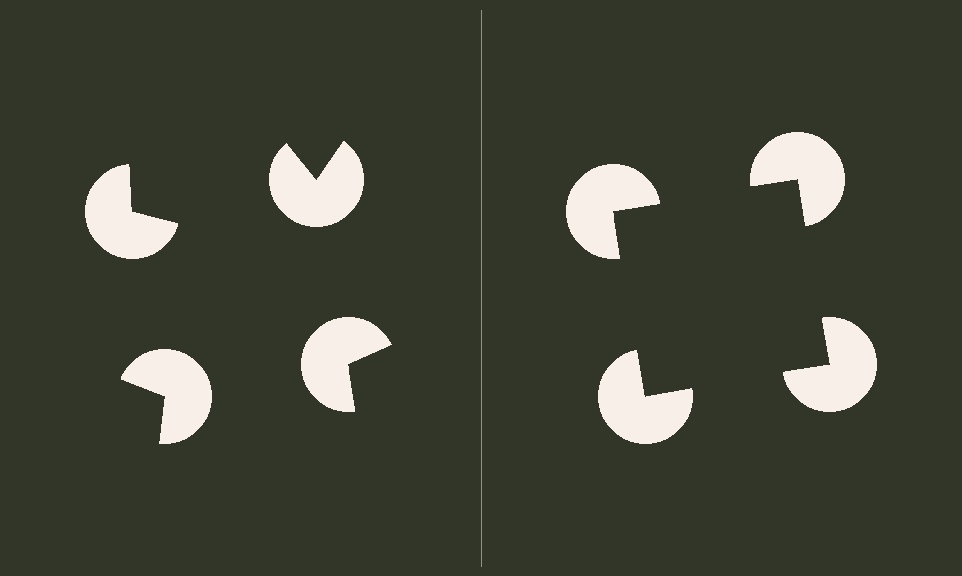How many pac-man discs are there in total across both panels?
8 — 4 on each side.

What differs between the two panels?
The pac-man discs are positioned identically on both sides; only the wedge orientations differ. On the right they align to a square; on the left they are misaligned.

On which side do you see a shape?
An illusory square appears on the right side. On the left side the wedge cuts are rotated, so no coherent shape forms.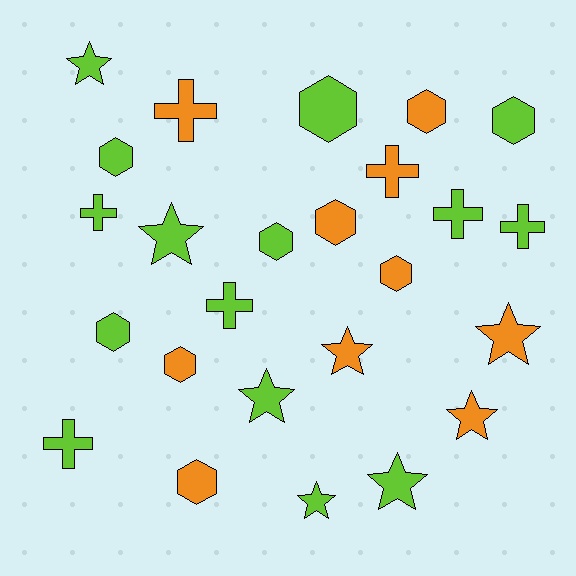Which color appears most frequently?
Lime, with 15 objects.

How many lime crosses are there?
There are 5 lime crosses.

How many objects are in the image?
There are 25 objects.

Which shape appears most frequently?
Hexagon, with 10 objects.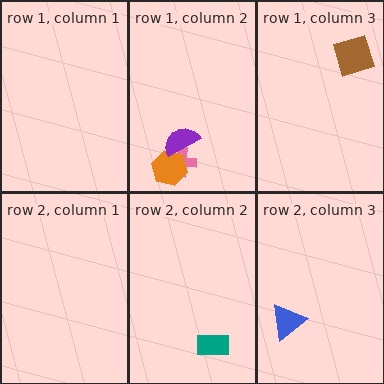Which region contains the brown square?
The row 1, column 3 region.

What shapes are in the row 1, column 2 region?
The pink cross, the orange hexagon, the purple semicircle.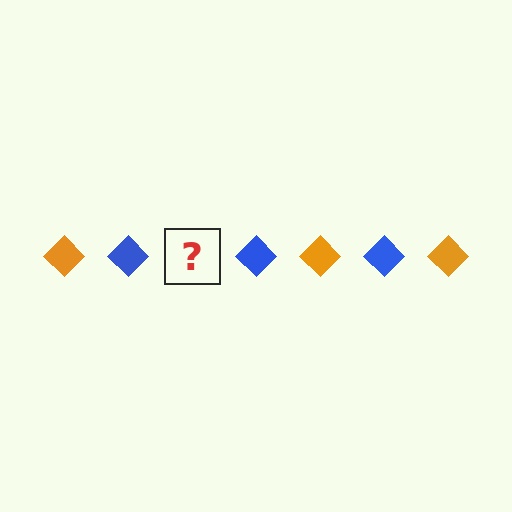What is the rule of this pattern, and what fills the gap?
The rule is that the pattern cycles through orange, blue diamonds. The gap should be filled with an orange diamond.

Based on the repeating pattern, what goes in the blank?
The blank should be an orange diamond.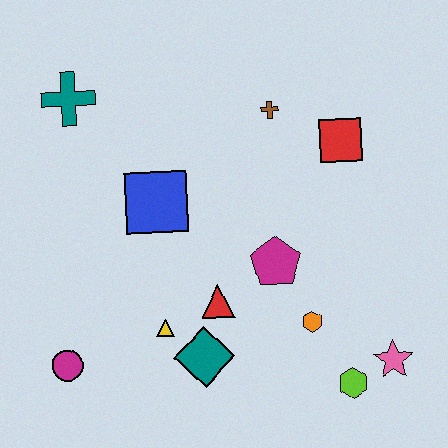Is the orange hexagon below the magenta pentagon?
Yes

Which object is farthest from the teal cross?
The pink star is farthest from the teal cross.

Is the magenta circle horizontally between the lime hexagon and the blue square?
No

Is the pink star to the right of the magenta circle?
Yes